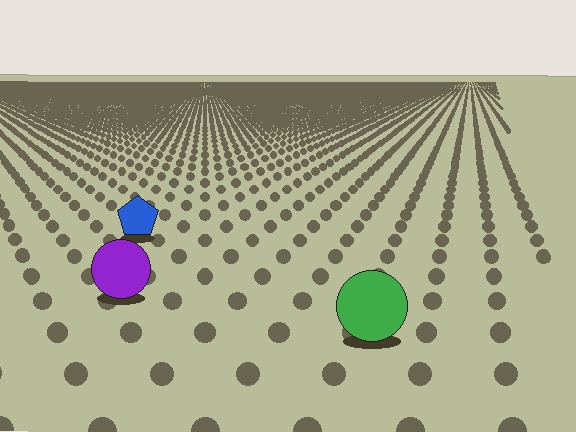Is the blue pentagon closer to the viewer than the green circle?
No. The green circle is closer — you can tell from the texture gradient: the ground texture is coarser near it.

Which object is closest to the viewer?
The green circle is closest. The texture marks near it are larger and more spread out.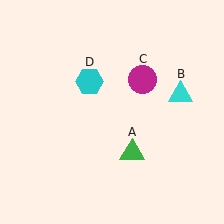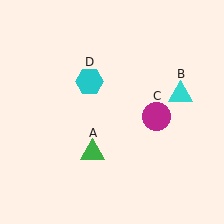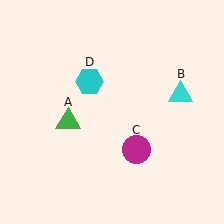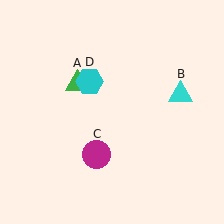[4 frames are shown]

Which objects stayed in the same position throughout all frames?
Cyan triangle (object B) and cyan hexagon (object D) remained stationary.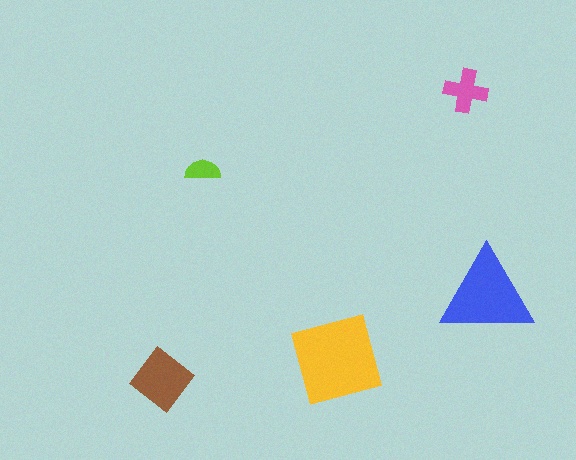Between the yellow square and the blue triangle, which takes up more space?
The yellow square.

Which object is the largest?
The yellow square.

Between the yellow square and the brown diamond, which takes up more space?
The yellow square.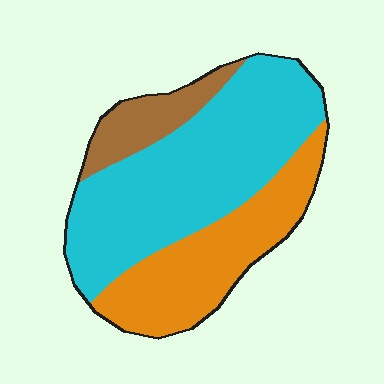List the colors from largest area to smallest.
From largest to smallest: cyan, orange, brown.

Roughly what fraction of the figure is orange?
Orange covers around 30% of the figure.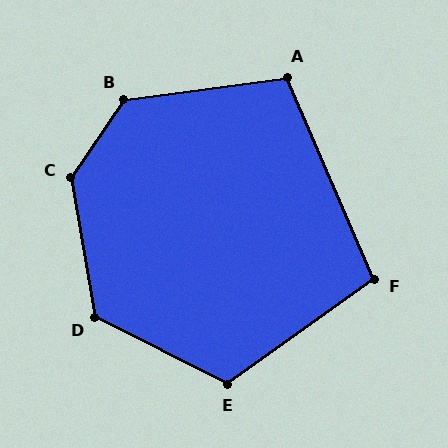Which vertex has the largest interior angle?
C, at approximately 137 degrees.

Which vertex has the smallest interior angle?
F, at approximately 102 degrees.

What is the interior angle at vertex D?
Approximately 126 degrees (obtuse).